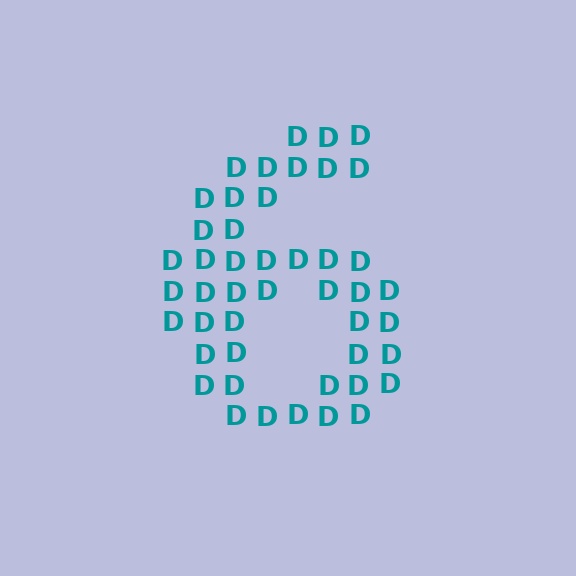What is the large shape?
The large shape is the digit 6.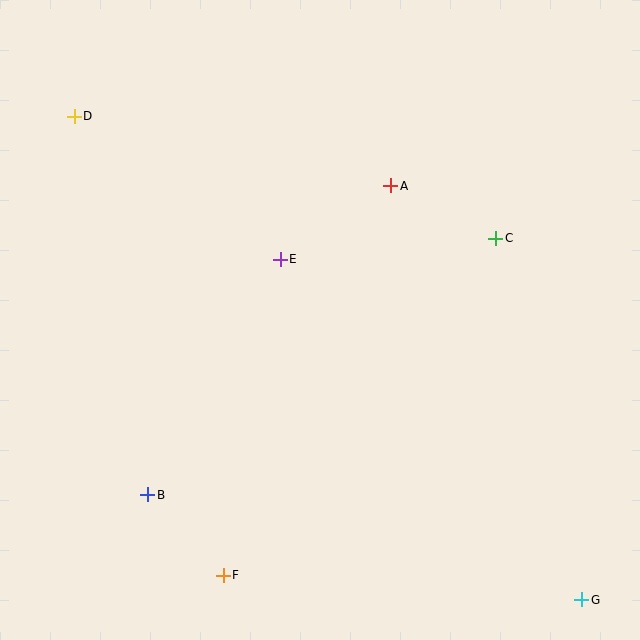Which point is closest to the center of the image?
Point E at (280, 259) is closest to the center.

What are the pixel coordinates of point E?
Point E is at (280, 259).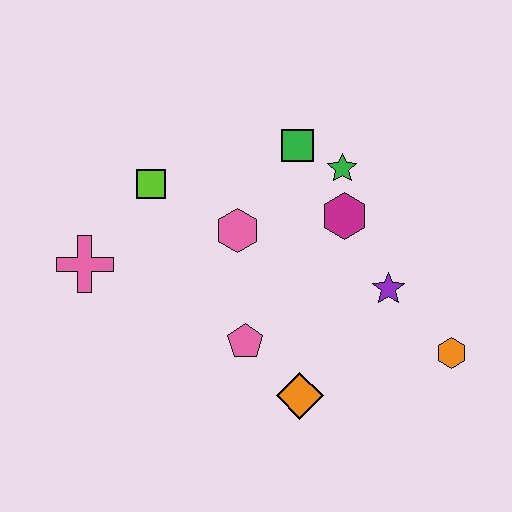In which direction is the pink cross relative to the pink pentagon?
The pink cross is to the left of the pink pentagon.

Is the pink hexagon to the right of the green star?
No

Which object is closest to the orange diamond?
The pink pentagon is closest to the orange diamond.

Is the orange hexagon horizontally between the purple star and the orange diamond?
No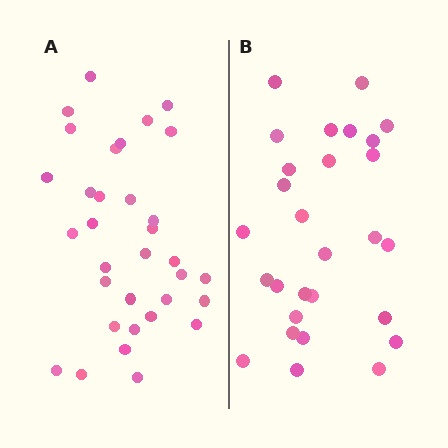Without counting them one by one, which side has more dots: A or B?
Region A (the left region) has more dots.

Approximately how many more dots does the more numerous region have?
Region A has about 5 more dots than region B.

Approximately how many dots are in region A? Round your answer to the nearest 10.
About 30 dots. (The exact count is 33, which rounds to 30.)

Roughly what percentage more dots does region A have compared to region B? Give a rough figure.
About 20% more.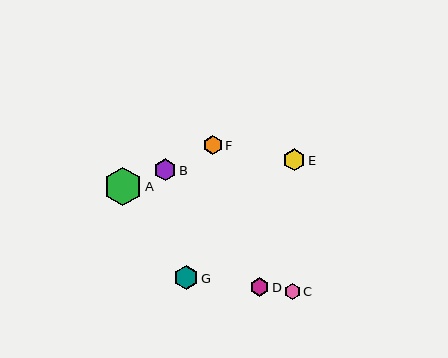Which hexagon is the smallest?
Hexagon C is the smallest with a size of approximately 16 pixels.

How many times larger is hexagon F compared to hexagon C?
Hexagon F is approximately 1.2 times the size of hexagon C.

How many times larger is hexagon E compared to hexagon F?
Hexagon E is approximately 1.1 times the size of hexagon F.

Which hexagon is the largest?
Hexagon A is the largest with a size of approximately 38 pixels.